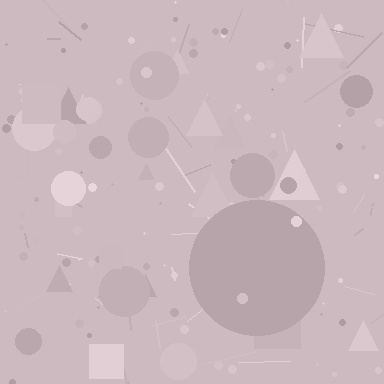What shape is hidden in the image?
A circle is hidden in the image.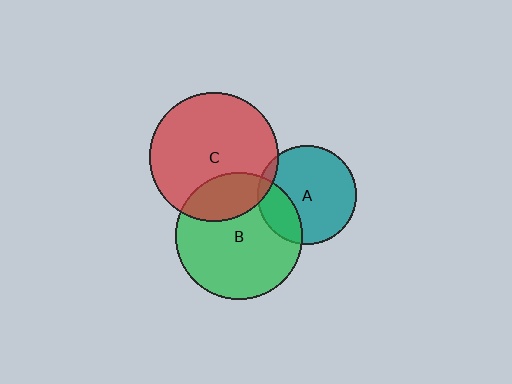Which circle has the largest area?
Circle C (red).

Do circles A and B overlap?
Yes.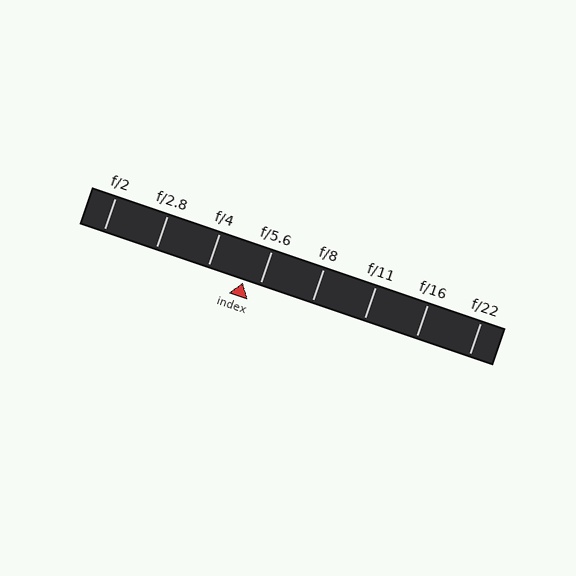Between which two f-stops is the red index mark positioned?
The index mark is between f/4 and f/5.6.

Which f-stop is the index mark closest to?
The index mark is closest to f/5.6.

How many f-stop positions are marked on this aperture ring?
There are 8 f-stop positions marked.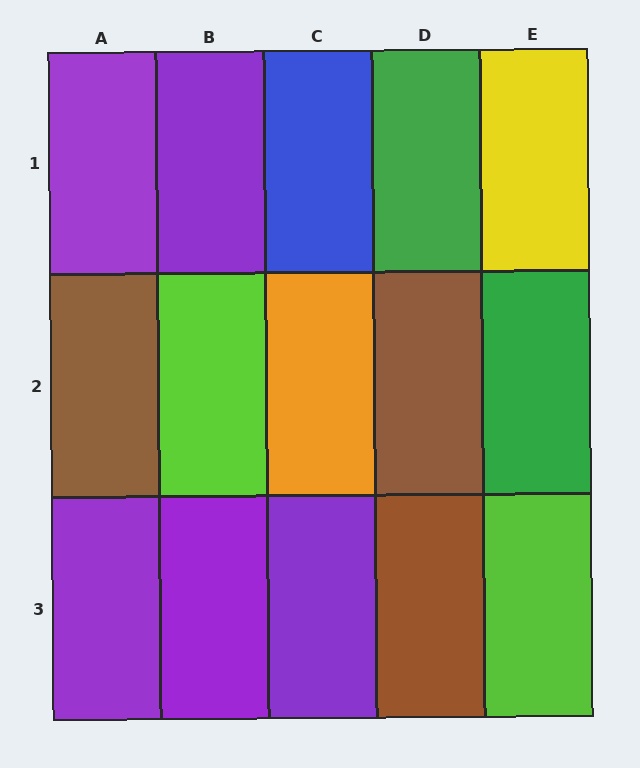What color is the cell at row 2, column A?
Brown.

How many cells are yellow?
1 cell is yellow.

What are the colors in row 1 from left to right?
Purple, purple, blue, green, yellow.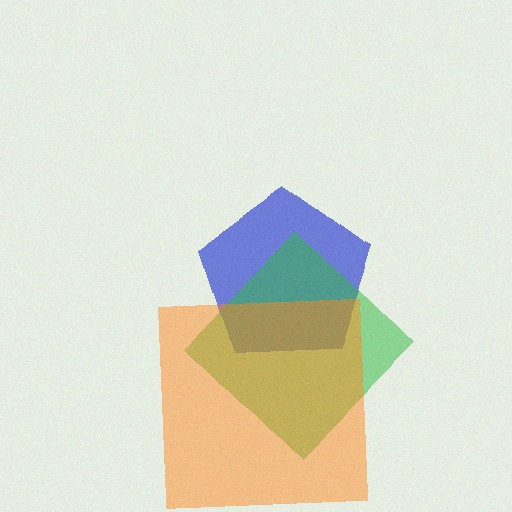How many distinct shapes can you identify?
There are 3 distinct shapes: a blue pentagon, a green diamond, an orange square.